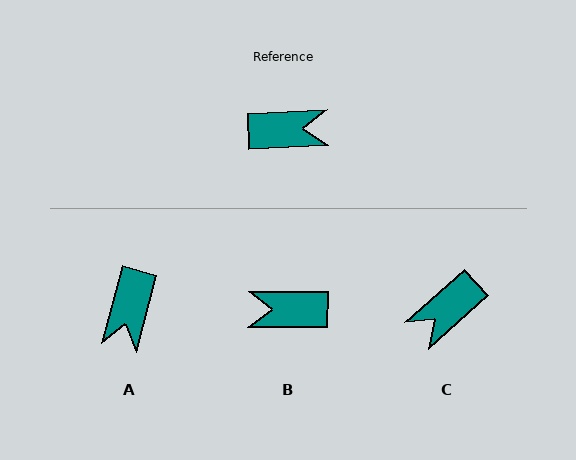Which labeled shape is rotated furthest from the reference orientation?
B, about 177 degrees away.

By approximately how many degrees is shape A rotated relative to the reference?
Approximately 108 degrees clockwise.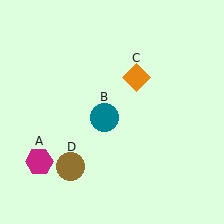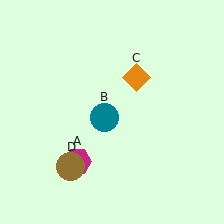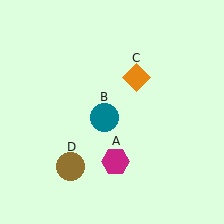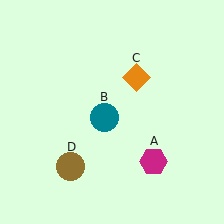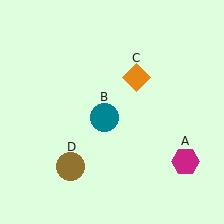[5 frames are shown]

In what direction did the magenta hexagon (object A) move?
The magenta hexagon (object A) moved right.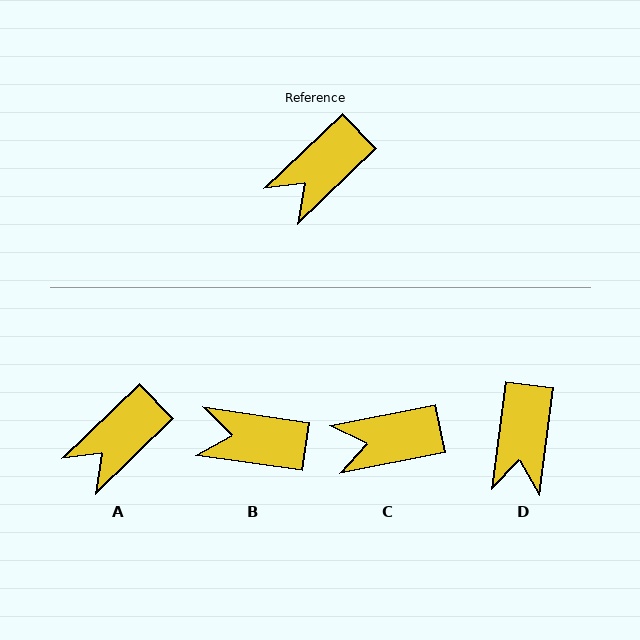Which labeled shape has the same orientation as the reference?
A.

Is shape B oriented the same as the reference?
No, it is off by about 52 degrees.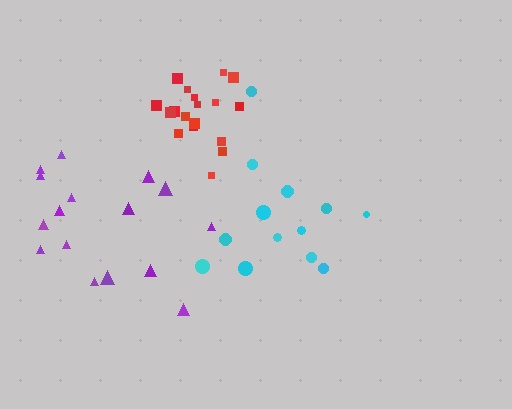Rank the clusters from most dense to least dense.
red, purple, cyan.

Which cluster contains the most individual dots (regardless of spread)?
Red (18).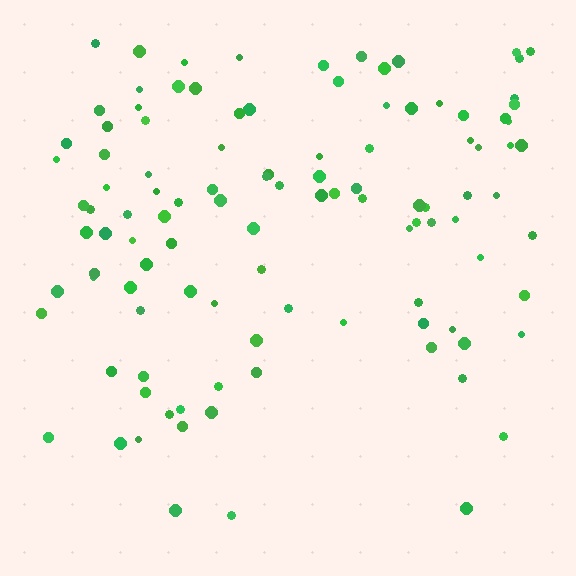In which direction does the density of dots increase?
From bottom to top, with the top side densest.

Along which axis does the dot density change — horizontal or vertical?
Vertical.